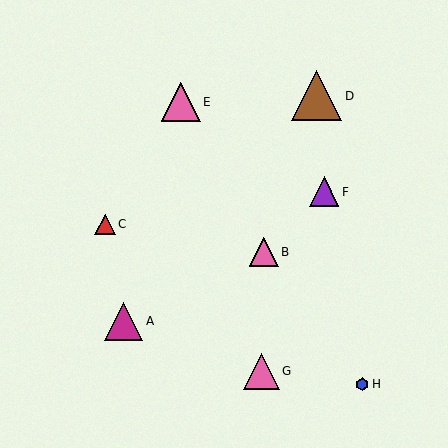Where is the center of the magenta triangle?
The center of the magenta triangle is at (124, 321).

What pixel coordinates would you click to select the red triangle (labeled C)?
Click at (105, 224) to select the red triangle C.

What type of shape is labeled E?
Shape E is a pink triangle.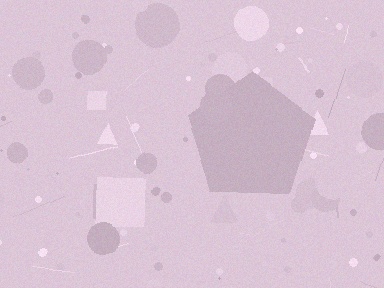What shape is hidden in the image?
A pentagon is hidden in the image.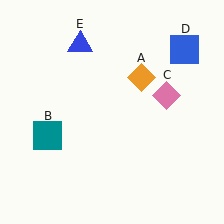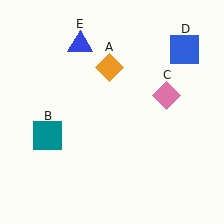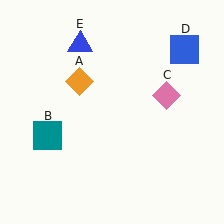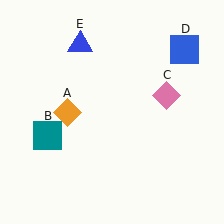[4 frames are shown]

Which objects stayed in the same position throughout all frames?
Teal square (object B) and pink diamond (object C) and blue square (object D) and blue triangle (object E) remained stationary.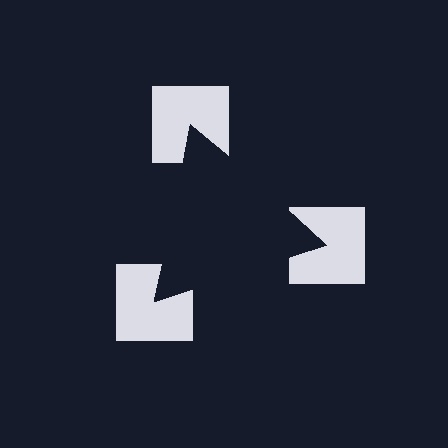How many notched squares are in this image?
There are 3 — one at each vertex of the illusory triangle.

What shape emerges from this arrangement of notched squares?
An illusory triangle — its edges are inferred from the aligned wedge cuts in the notched squares, not physically drawn.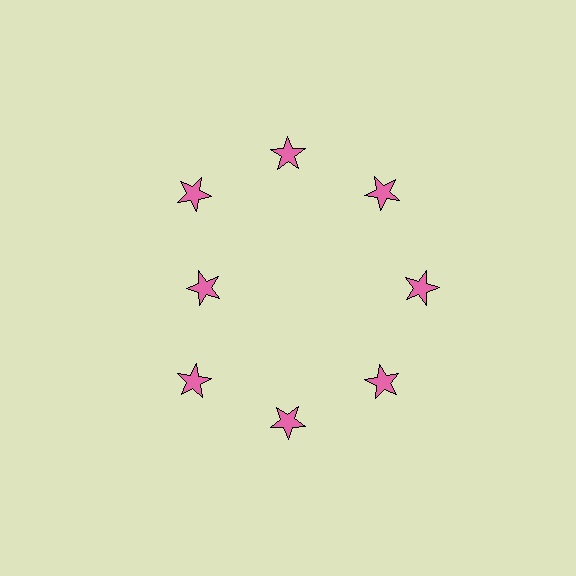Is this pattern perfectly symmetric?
No. The 8 pink stars are arranged in a ring, but one element near the 9 o'clock position is pulled inward toward the center, breaking the 8-fold rotational symmetry.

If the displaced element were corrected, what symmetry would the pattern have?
It would have 8-fold rotational symmetry — the pattern would map onto itself every 45 degrees.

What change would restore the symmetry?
The symmetry would be restored by moving it outward, back onto the ring so that all 8 stars sit at equal angles and equal distance from the center.